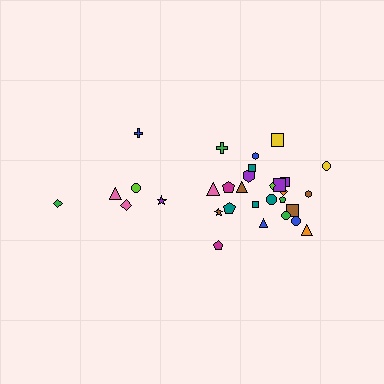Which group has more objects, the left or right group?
The right group.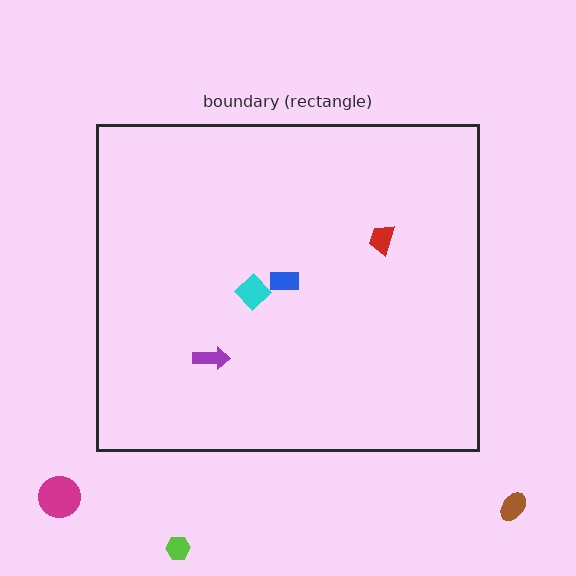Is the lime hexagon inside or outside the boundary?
Outside.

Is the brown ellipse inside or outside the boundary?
Outside.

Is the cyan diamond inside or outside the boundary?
Inside.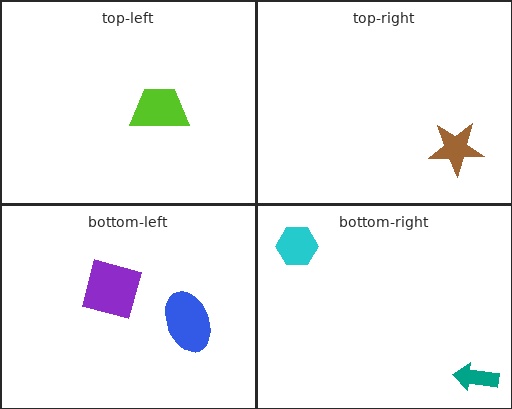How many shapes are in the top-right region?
1.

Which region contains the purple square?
The bottom-left region.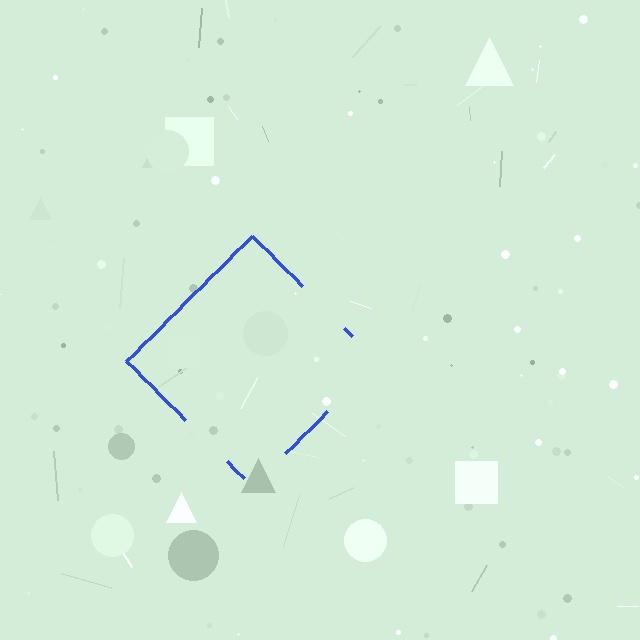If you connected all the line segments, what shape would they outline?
They would outline a diamond.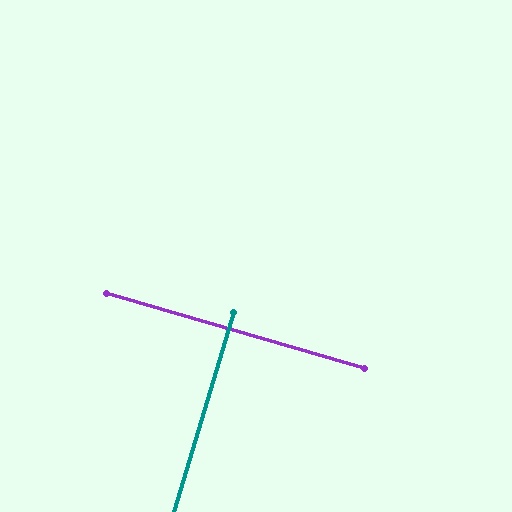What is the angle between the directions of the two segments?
Approximately 89 degrees.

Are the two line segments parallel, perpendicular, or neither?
Perpendicular — they meet at approximately 89°.